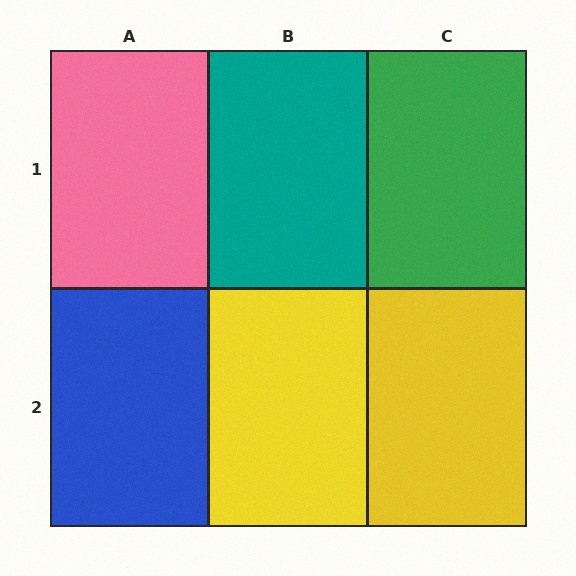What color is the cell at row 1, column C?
Green.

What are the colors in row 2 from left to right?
Blue, yellow, yellow.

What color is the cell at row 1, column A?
Pink.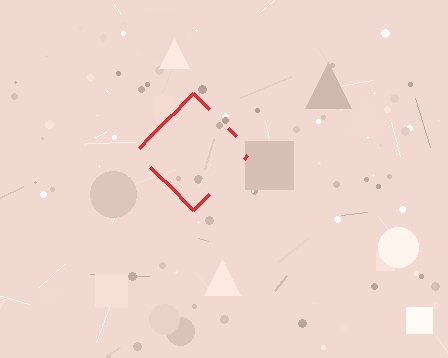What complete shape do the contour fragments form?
The contour fragments form a diamond.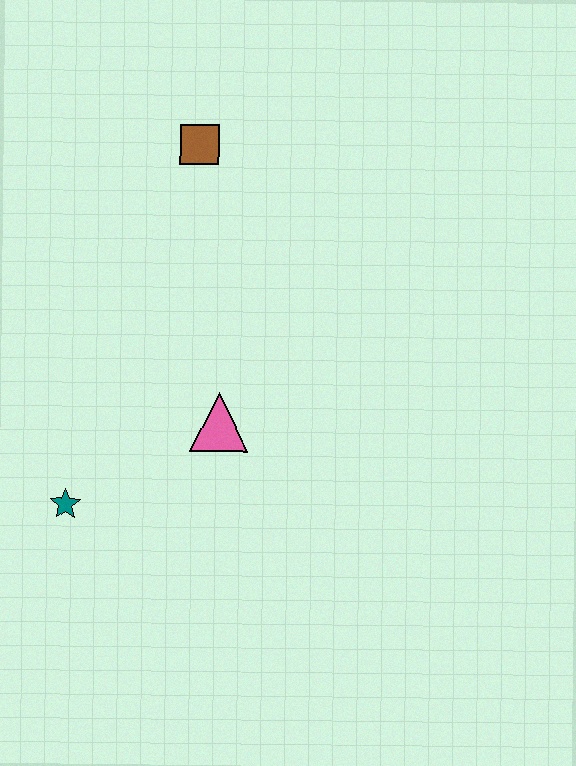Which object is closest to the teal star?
The pink triangle is closest to the teal star.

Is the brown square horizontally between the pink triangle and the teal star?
Yes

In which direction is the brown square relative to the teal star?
The brown square is above the teal star.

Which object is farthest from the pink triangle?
The brown square is farthest from the pink triangle.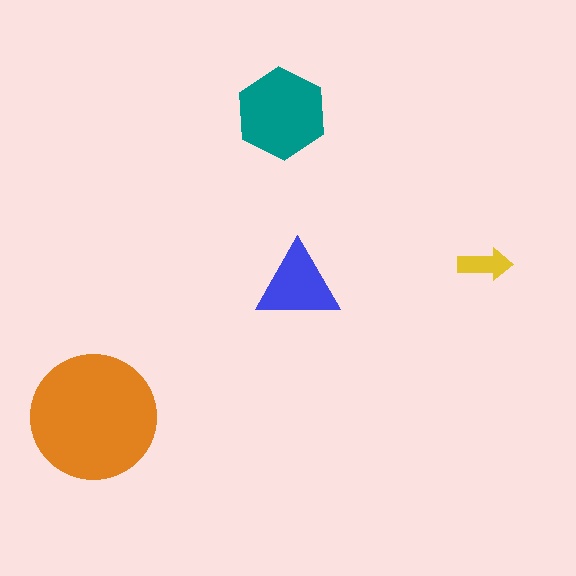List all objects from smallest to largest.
The yellow arrow, the blue triangle, the teal hexagon, the orange circle.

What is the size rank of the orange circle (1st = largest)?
1st.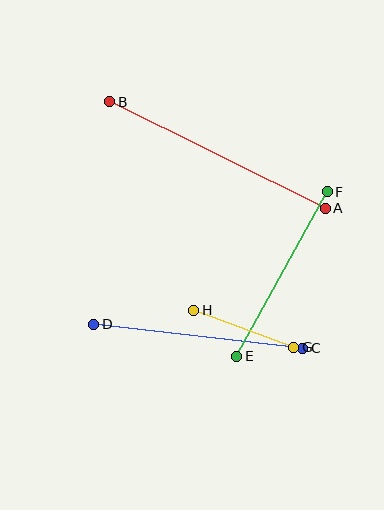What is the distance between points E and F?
The distance is approximately 188 pixels.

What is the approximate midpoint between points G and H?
The midpoint is at approximately (244, 329) pixels.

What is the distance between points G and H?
The distance is approximately 106 pixels.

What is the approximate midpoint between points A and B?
The midpoint is at approximately (217, 155) pixels.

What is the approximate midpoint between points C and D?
The midpoint is at approximately (198, 336) pixels.